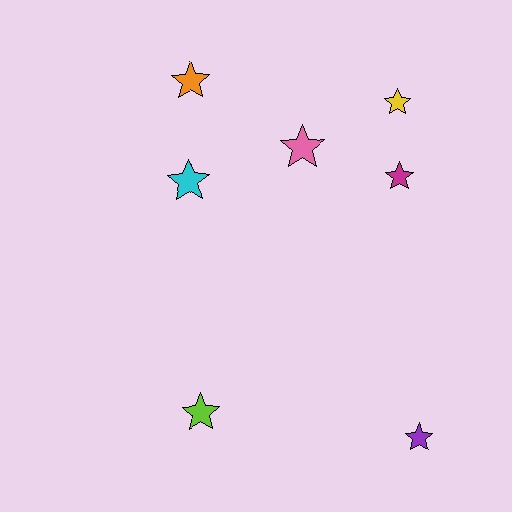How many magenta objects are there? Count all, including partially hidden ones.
There is 1 magenta object.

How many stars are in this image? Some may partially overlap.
There are 7 stars.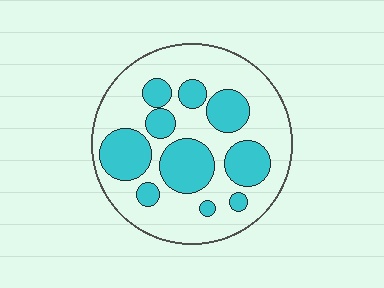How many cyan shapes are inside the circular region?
10.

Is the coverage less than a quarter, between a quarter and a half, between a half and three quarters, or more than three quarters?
Between a quarter and a half.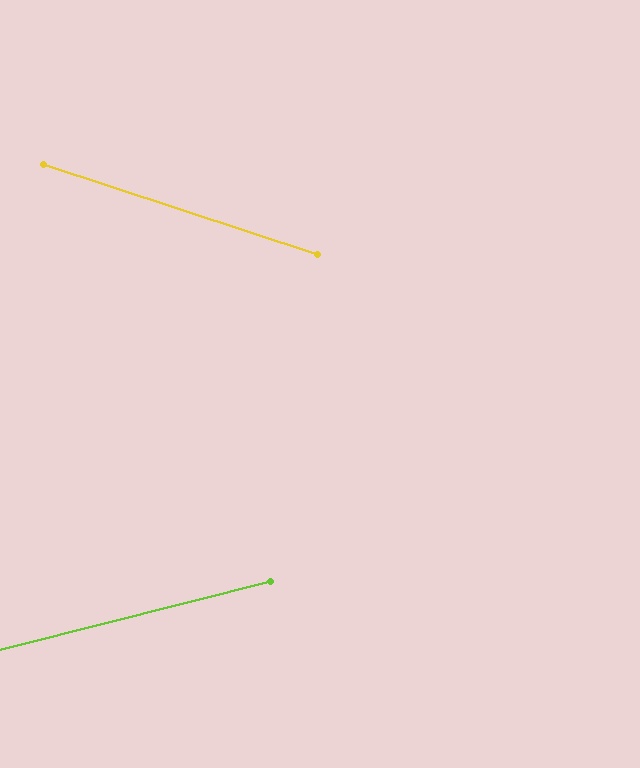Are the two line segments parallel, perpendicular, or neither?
Neither parallel nor perpendicular — they differ by about 32°.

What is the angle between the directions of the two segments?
Approximately 32 degrees.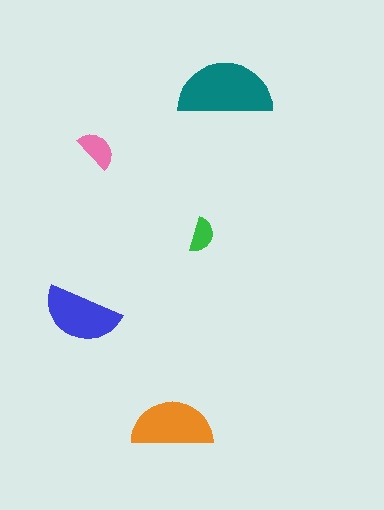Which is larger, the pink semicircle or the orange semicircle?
The orange one.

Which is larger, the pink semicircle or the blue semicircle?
The blue one.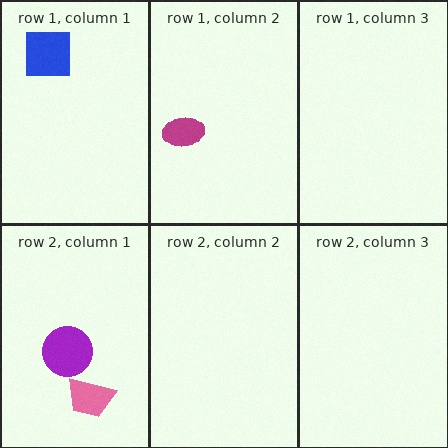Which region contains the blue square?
The row 1, column 1 region.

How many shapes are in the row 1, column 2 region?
1.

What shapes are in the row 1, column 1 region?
The blue square.